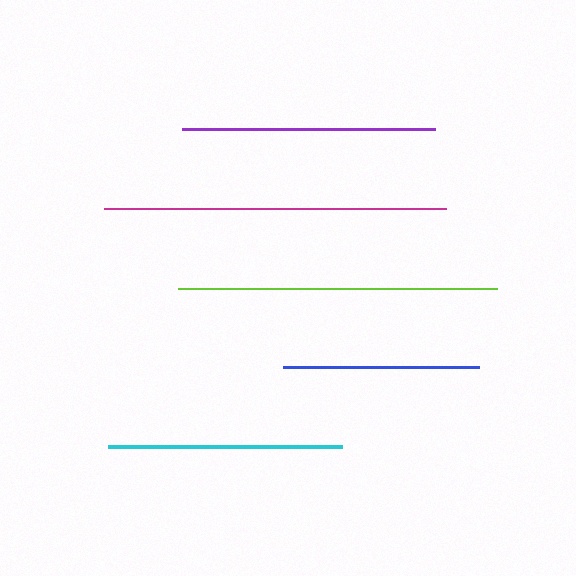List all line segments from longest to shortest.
From longest to shortest: magenta, lime, purple, cyan, blue.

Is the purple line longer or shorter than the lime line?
The lime line is longer than the purple line.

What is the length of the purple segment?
The purple segment is approximately 253 pixels long.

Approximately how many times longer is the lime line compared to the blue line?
The lime line is approximately 1.6 times the length of the blue line.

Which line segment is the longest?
The magenta line is the longest at approximately 342 pixels.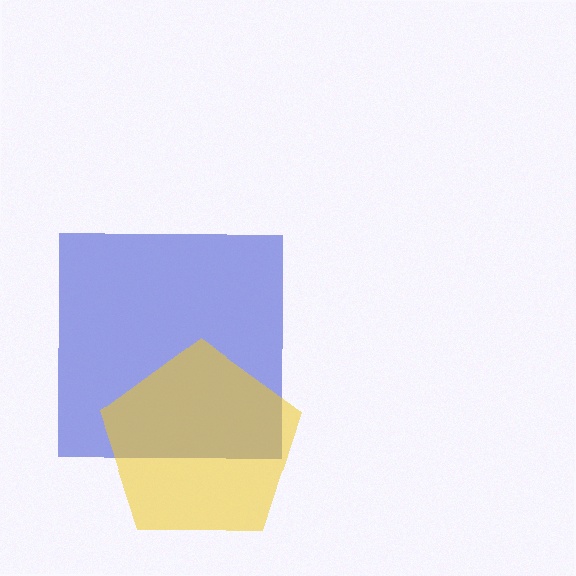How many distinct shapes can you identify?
There are 2 distinct shapes: a blue square, a yellow pentagon.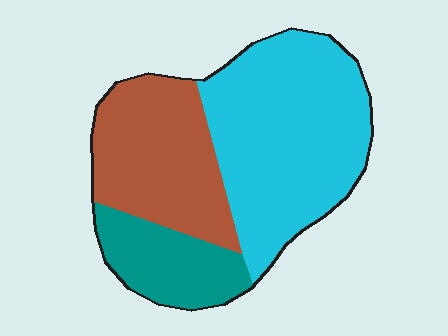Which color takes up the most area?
Cyan, at roughly 50%.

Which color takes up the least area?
Teal, at roughly 20%.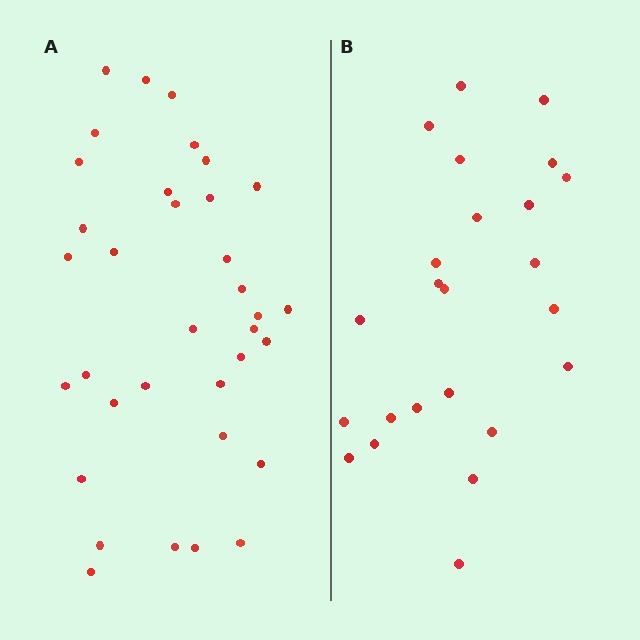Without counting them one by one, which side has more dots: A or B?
Region A (the left region) has more dots.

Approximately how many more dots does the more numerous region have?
Region A has roughly 12 or so more dots than region B.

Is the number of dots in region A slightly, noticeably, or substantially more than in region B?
Region A has substantially more. The ratio is roughly 1.5 to 1.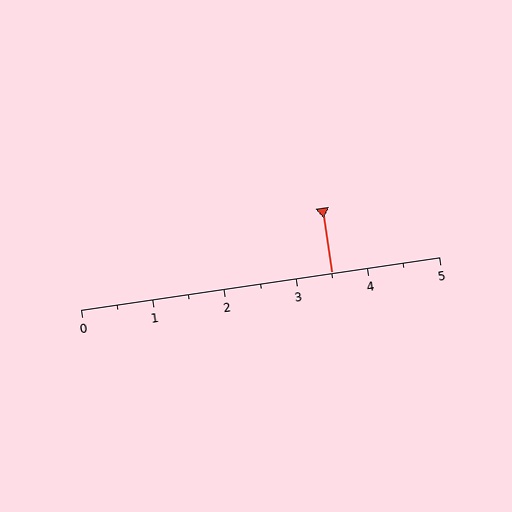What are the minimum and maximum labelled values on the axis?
The axis runs from 0 to 5.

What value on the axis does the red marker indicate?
The marker indicates approximately 3.5.